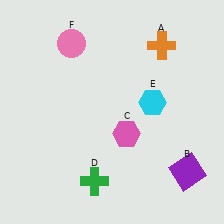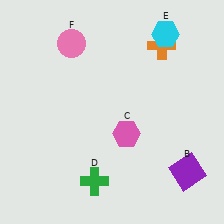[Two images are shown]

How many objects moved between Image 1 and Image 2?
1 object moved between the two images.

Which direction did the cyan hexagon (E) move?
The cyan hexagon (E) moved up.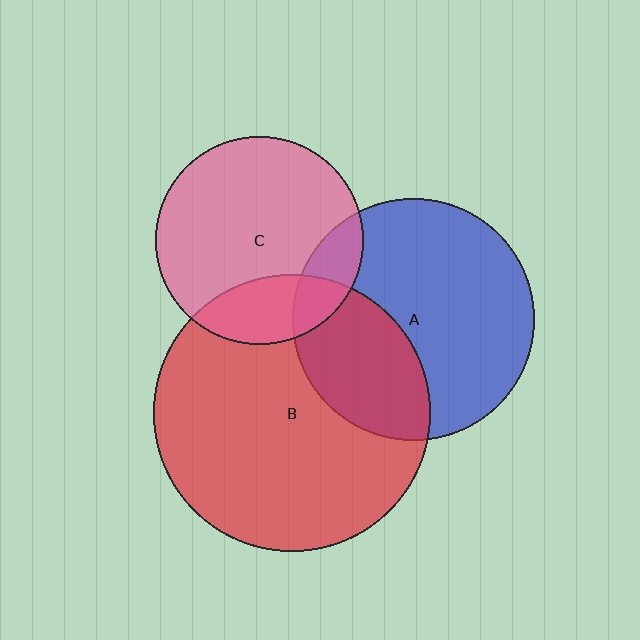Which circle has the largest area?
Circle B (red).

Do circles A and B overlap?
Yes.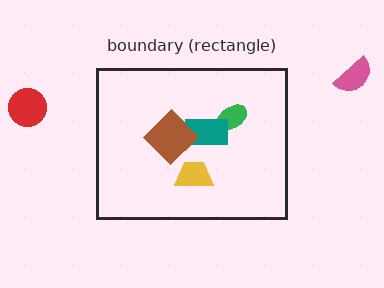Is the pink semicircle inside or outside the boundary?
Outside.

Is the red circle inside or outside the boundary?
Outside.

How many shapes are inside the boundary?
4 inside, 2 outside.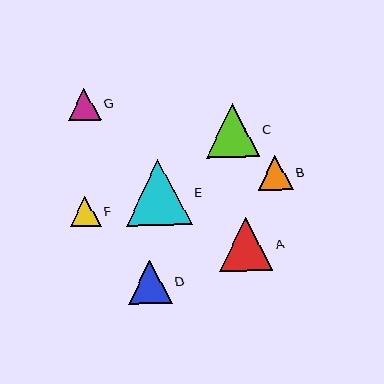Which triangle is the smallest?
Triangle F is the smallest with a size of approximately 30 pixels.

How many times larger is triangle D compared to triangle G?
Triangle D is approximately 1.3 times the size of triangle G.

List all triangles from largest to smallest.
From largest to smallest: E, C, A, D, B, G, F.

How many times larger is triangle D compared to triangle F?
Triangle D is approximately 1.4 times the size of triangle F.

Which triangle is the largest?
Triangle E is the largest with a size of approximately 66 pixels.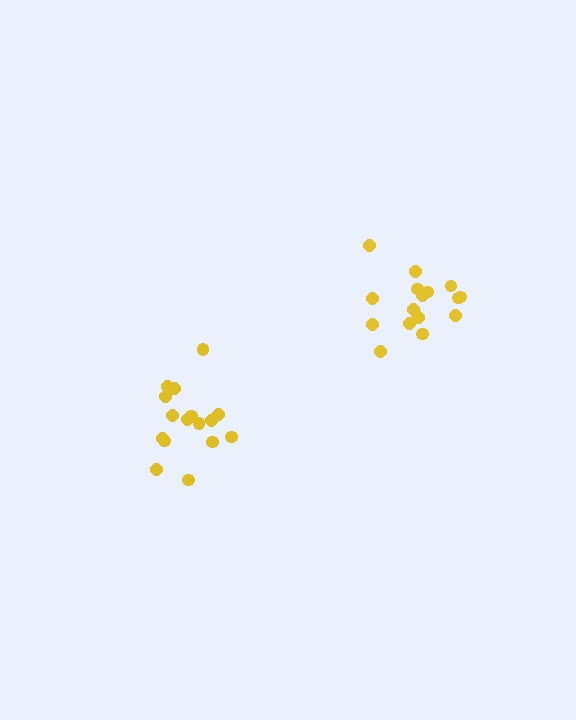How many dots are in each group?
Group 1: 16 dots, Group 2: 16 dots (32 total).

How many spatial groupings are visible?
There are 2 spatial groupings.